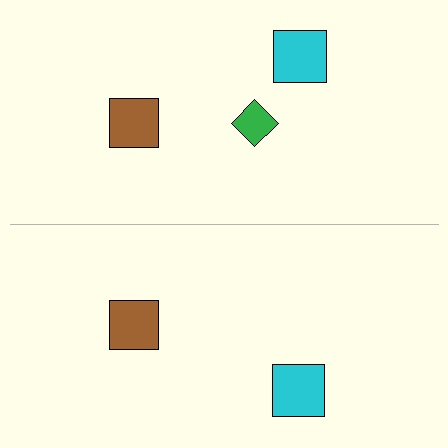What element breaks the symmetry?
A green diamond is missing from the bottom side.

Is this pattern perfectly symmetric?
No, the pattern is not perfectly symmetric. A green diamond is missing from the bottom side.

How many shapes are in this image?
There are 5 shapes in this image.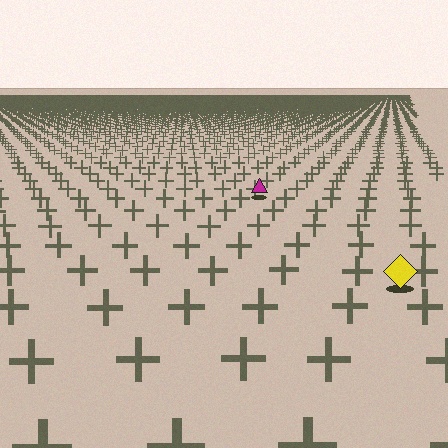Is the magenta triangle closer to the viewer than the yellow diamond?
No. The yellow diamond is closer — you can tell from the texture gradient: the ground texture is coarser near it.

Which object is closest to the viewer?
The yellow diamond is closest. The texture marks near it are larger and more spread out.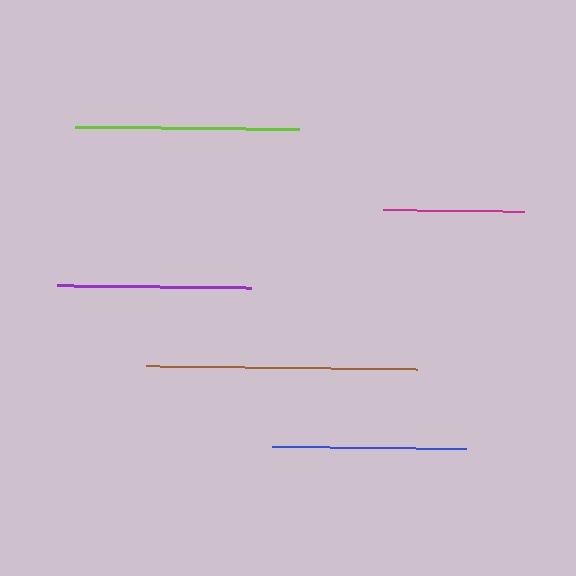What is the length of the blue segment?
The blue segment is approximately 194 pixels long.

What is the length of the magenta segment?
The magenta segment is approximately 142 pixels long.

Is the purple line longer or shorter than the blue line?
The blue line is longer than the purple line.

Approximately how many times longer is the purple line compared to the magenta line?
The purple line is approximately 1.4 times the length of the magenta line.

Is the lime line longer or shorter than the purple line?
The lime line is longer than the purple line.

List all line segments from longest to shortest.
From longest to shortest: brown, lime, blue, purple, magenta.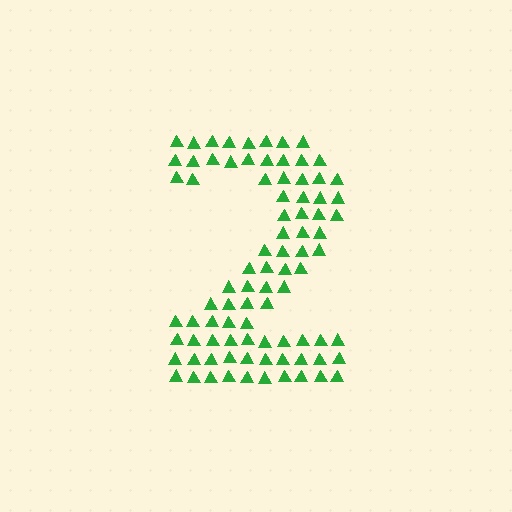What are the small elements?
The small elements are triangles.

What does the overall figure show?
The overall figure shows the digit 2.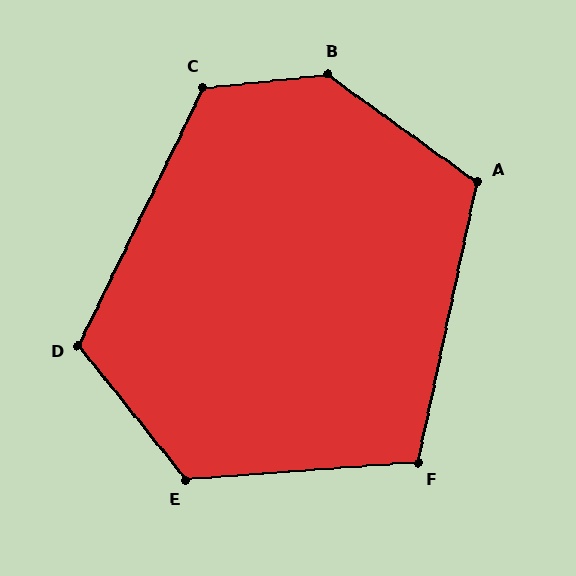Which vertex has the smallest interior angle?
F, at approximately 106 degrees.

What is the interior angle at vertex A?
Approximately 114 degrees (obtuse).